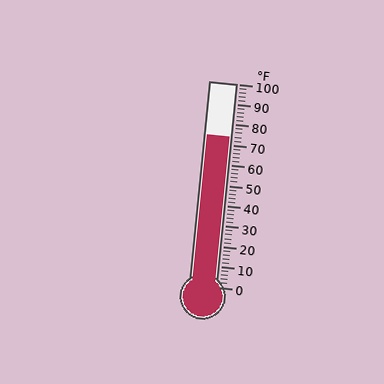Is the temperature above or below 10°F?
The temperature is above 10°F.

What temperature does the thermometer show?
The thermometer shows approximately 74°F.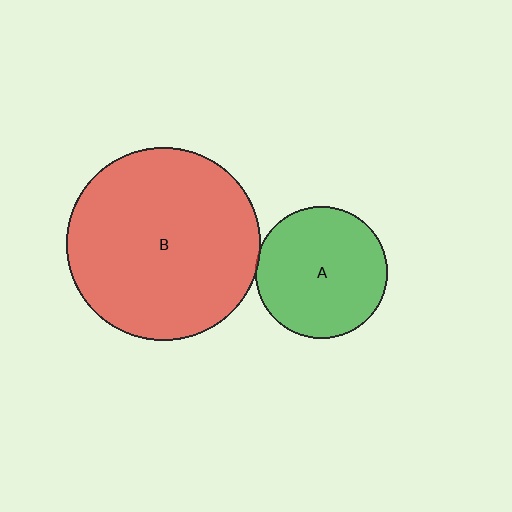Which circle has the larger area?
Circle B (red).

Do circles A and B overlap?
Yes.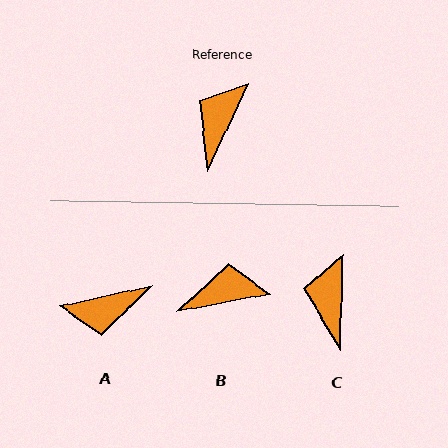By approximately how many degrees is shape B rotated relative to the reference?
Approximately 54 degrees clockwise.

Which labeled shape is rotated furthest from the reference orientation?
A, about 128 degrees away.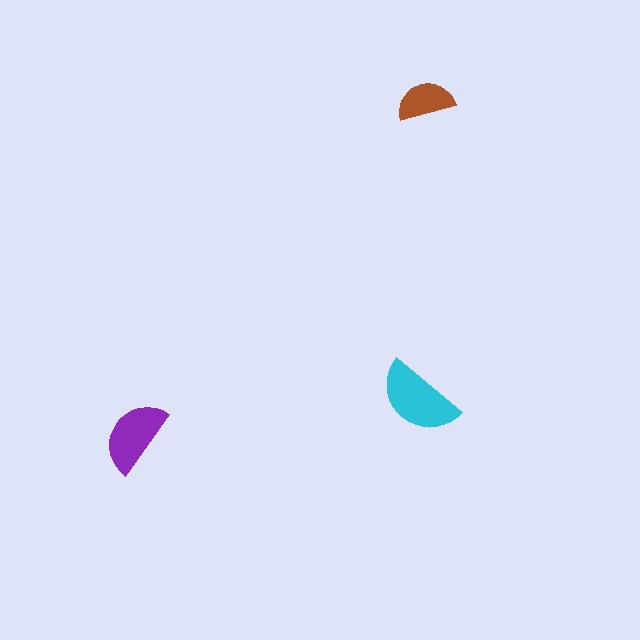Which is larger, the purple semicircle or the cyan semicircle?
The cyan one.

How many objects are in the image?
There are 3 objects in the image.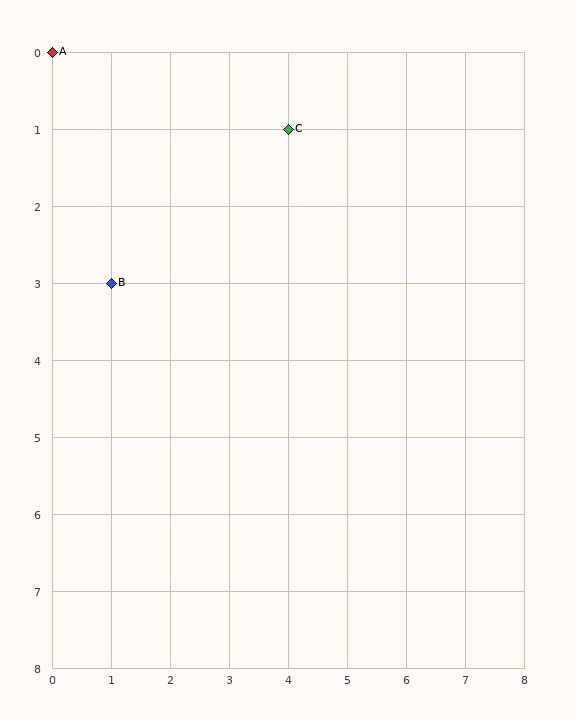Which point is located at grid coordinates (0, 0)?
Point A is at (0, 0).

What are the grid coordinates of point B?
Point B is at grid coordinates (1, 3).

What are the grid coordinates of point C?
Point C is at grid coordinates (4, 1).